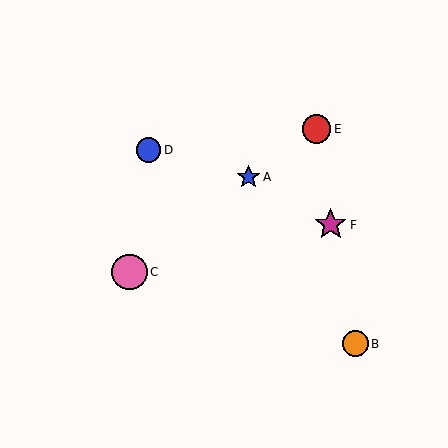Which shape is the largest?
The pink circle (labeled C) is the largest.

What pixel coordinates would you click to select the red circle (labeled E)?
Click at (317, 129) to select the red circle E.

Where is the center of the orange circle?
The center of the orange circle is at (355, 344).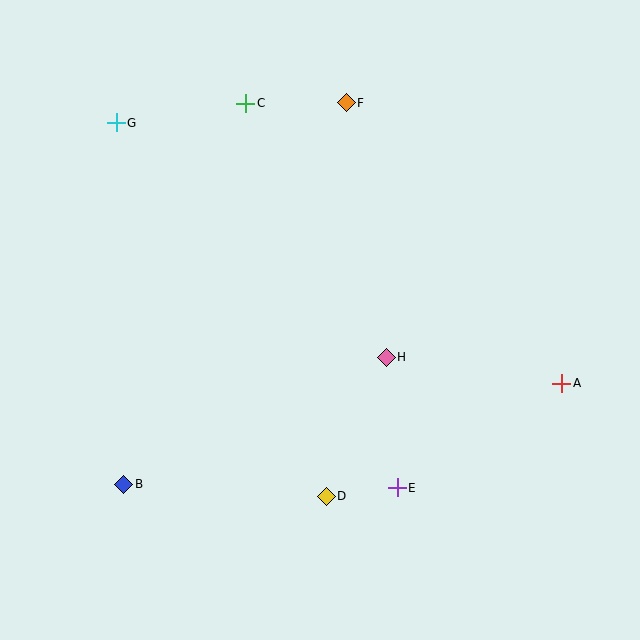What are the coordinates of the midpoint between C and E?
The midpoint between C and E is at (322, 295).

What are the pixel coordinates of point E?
Point E is at (397, 488).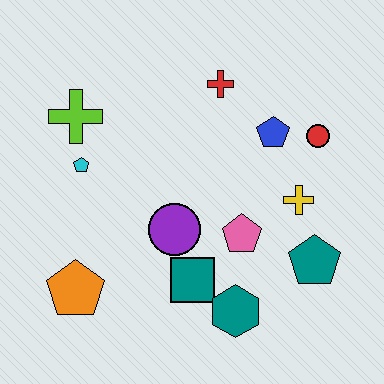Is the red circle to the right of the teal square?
Yes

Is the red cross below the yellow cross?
No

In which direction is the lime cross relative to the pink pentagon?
The lime cross is to the left of the pink pentagon.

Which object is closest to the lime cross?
The cyan pentagon is closest to the lime cross.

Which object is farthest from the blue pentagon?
The orange pentagon is farthest from the blue pentagon.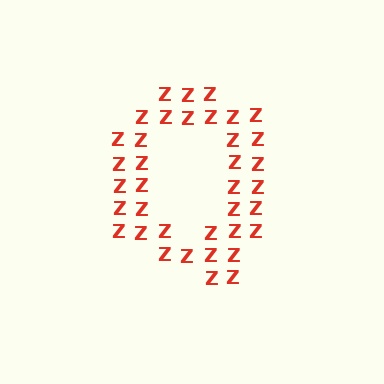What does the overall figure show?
The overall figure shows the letter Q.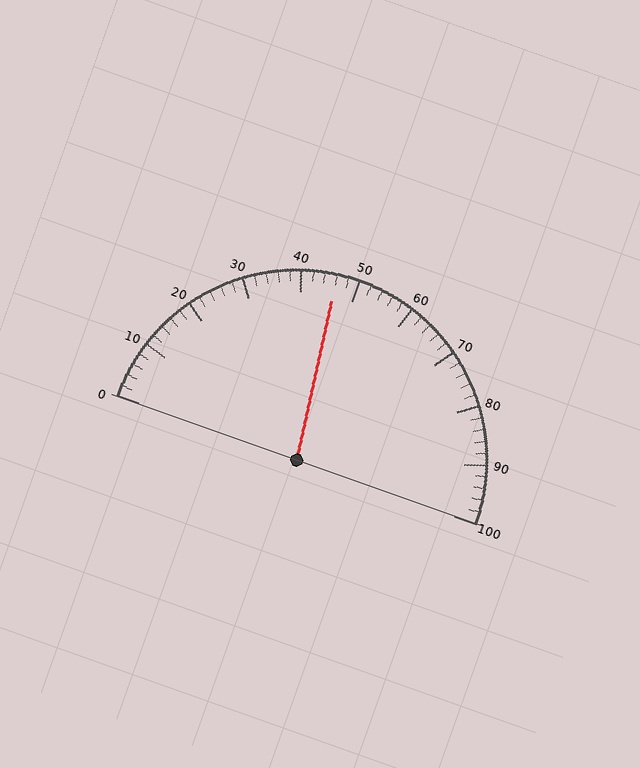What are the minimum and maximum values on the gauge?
The gauge ranges from 0 to 100.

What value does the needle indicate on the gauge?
The needle indicates approximately 46.